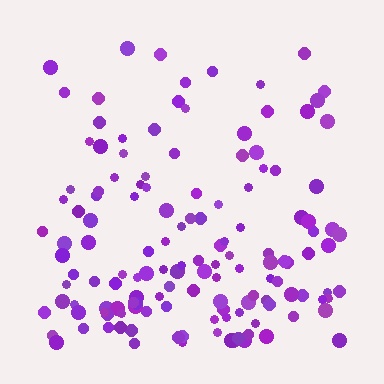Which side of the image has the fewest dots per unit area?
The top.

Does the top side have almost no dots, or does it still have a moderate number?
Still a moderate number, just noticeably fewer than the bottom.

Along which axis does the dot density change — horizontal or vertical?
Vertical.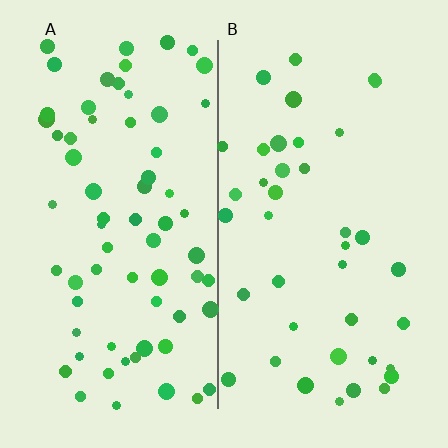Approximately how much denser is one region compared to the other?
Approximately 1.7× — region A over region B.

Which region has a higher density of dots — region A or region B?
A (the left).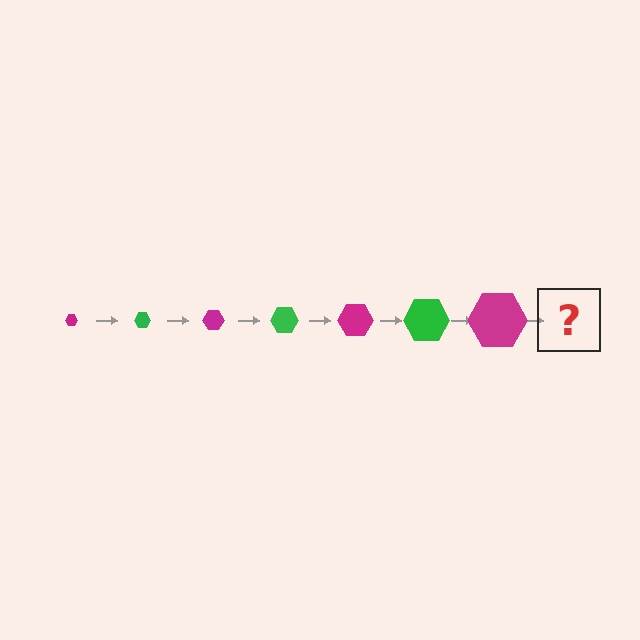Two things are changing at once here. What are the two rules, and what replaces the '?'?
The two rules are that the hexagon grows larger each step and the color cycles through magenta and green. The '?' should be a green hexagon, larger than the previous one.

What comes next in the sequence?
The next element should be a green hexagon, larger than the previous one.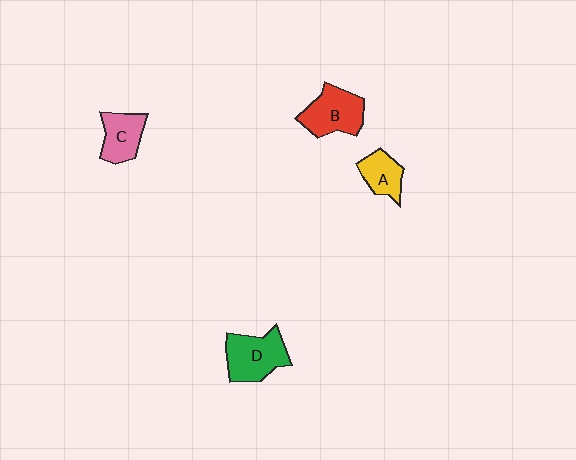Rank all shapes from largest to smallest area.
From largest to smallest: D (green), B (red), C (pink), A (yellow).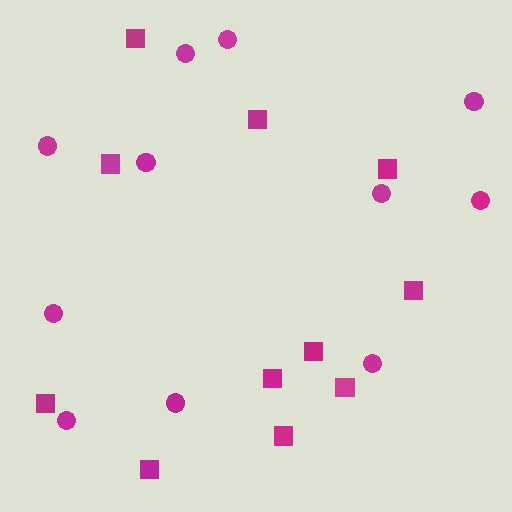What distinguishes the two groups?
There are 2 groups: one group of squares (11) and one group of circles (11).